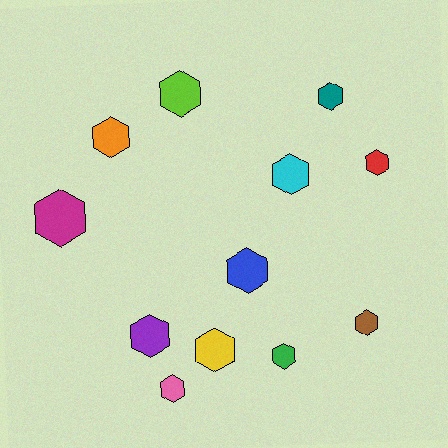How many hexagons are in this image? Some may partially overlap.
There are 12 hexagons.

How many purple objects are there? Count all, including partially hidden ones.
There is 1 purple object.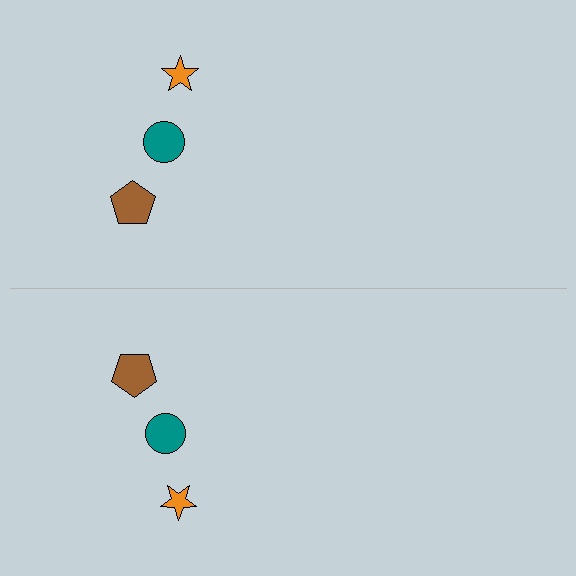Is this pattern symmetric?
Yes, this pattern has bilateral (reflection) symmetry.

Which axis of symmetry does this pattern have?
The pattern has a horizontal axis of symmetry running through the center of the image.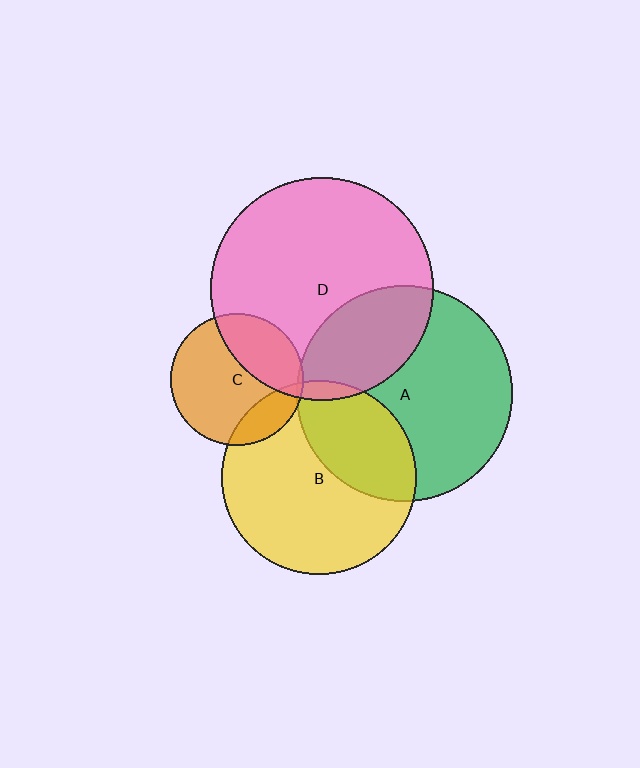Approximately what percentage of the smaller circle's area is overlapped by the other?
Approximately 5%.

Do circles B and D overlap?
Yes.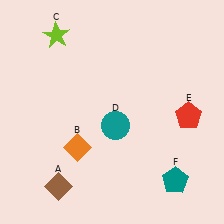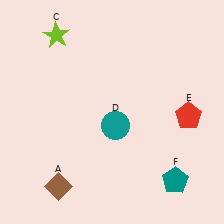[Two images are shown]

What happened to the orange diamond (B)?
The orange diamond (B) was removed in Image 2. It was in the bottom-left area of Image 1.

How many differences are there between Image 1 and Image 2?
There is 1 difference between the two images.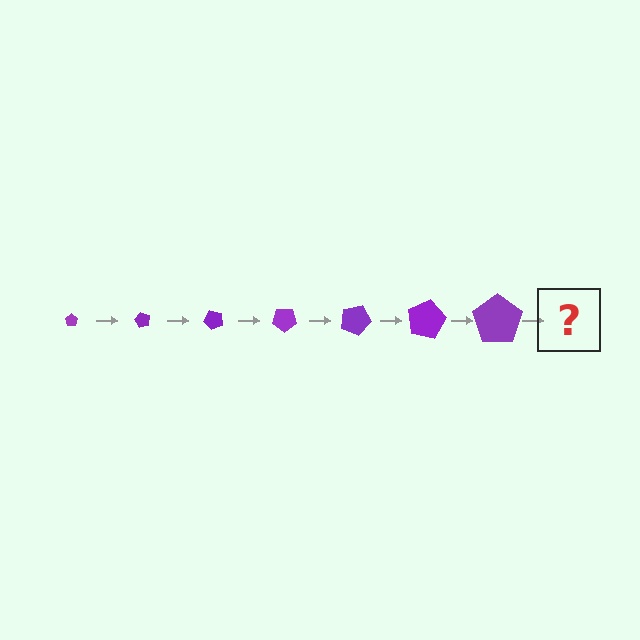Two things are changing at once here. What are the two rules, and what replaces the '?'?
The two rules are that the pentagon grows larger each step and it rotates 60 degrees each step. The '?' should be a pentagon, larger than the previous one and rotated 420 degrees from the start.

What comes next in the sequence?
The next element should be a pentagon, larger than the previous one and rotated 420 degrees from the start.